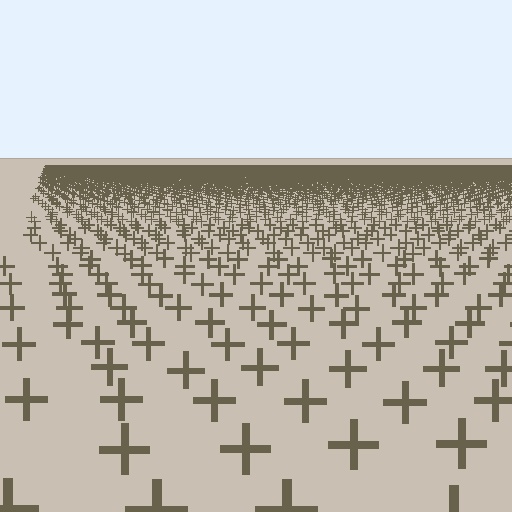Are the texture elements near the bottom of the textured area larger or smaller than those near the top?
Larger. Near the bottom, elements are closer to the viewer and appear at a bigger on-screen size.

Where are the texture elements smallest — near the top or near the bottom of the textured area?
Near the top.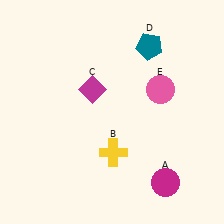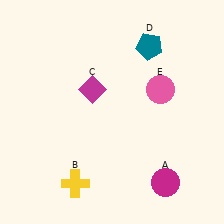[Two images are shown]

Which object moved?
The yellow cross (B) moved left.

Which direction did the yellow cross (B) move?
The yellow cross (B) moved left.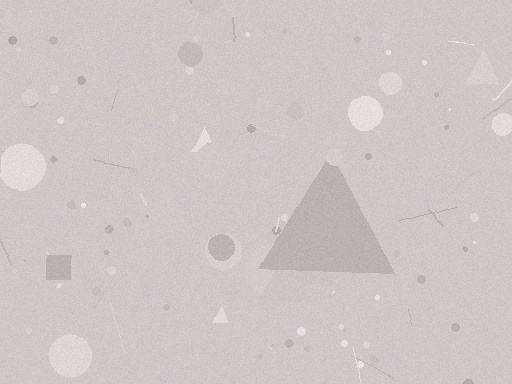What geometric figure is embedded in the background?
A triangle is embedded in the background.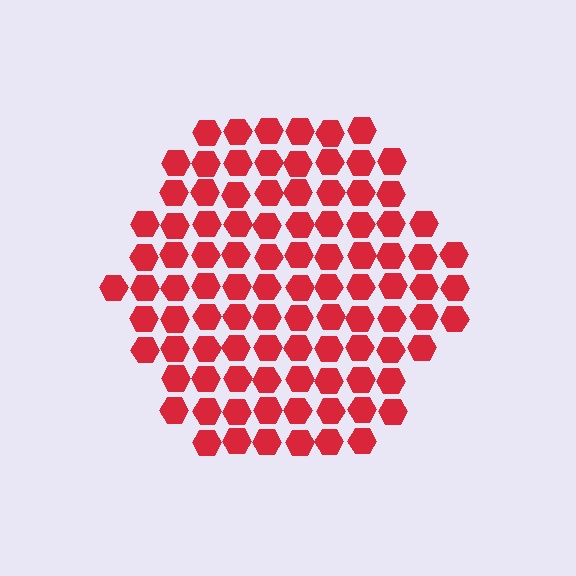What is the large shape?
The large shape is a hexagon.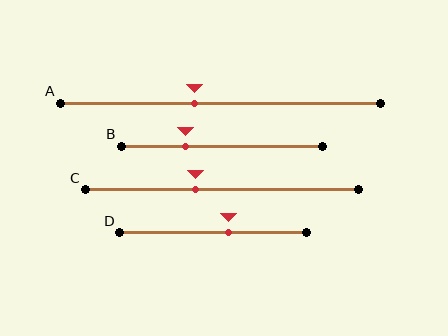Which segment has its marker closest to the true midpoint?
Segment A has its marker closest to the true midpoint.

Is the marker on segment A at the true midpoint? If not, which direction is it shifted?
No, the marker on segment A is shifted to the left by about 8% of the segment length.